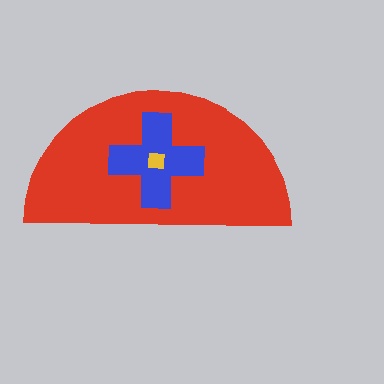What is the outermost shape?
The red semicircle.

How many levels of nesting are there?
3.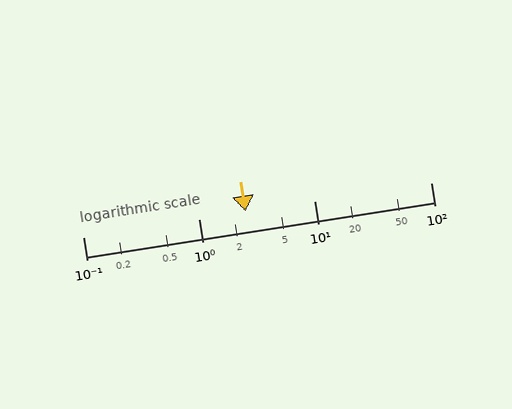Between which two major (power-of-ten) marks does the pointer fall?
The pointer is between 1 and 10.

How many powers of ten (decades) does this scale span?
The scale spans 3 decades, from 0.1 to 100.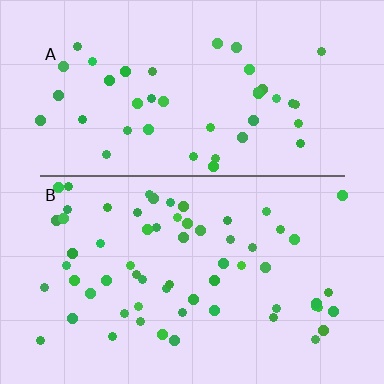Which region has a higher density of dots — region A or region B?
B (the bottom).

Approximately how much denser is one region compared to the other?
Approximately 1.5× — region B over region A.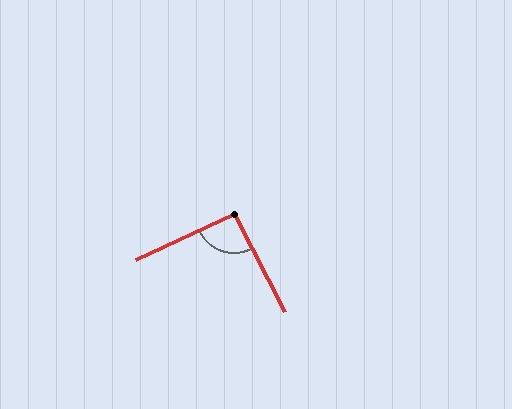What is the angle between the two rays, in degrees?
Approximately 93 degrees.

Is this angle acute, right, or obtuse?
It is approximately a right angle.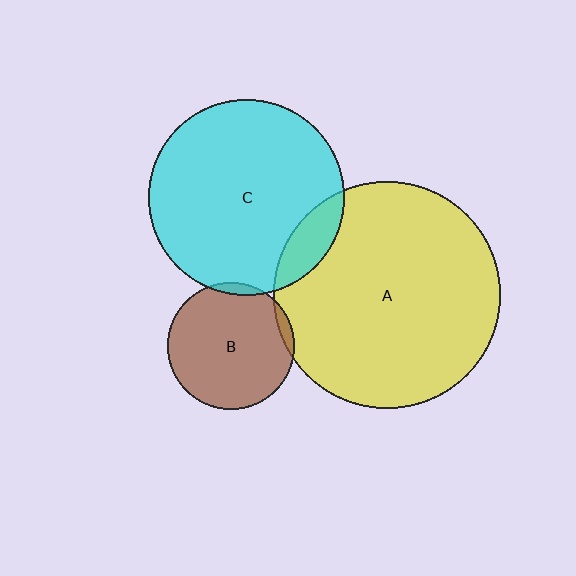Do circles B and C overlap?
Yes.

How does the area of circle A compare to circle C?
Approximately 1.3 times.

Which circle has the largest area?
Circle A (yellow).